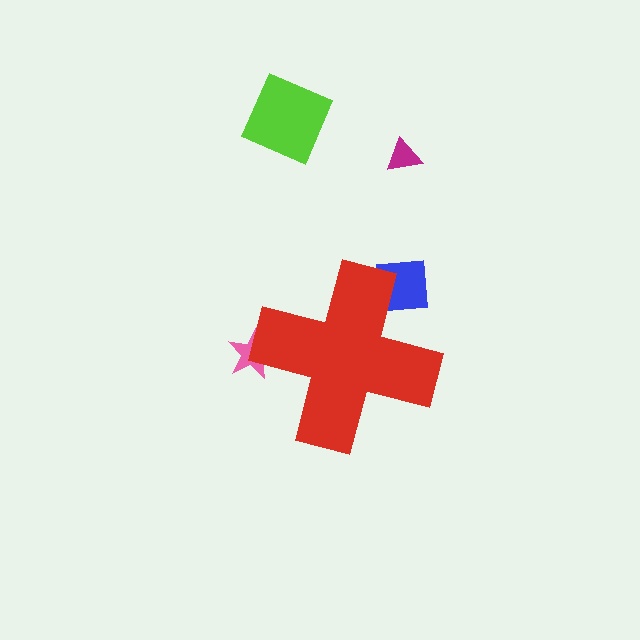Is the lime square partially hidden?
No, the lime square is fully visible.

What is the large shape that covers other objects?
A red cross.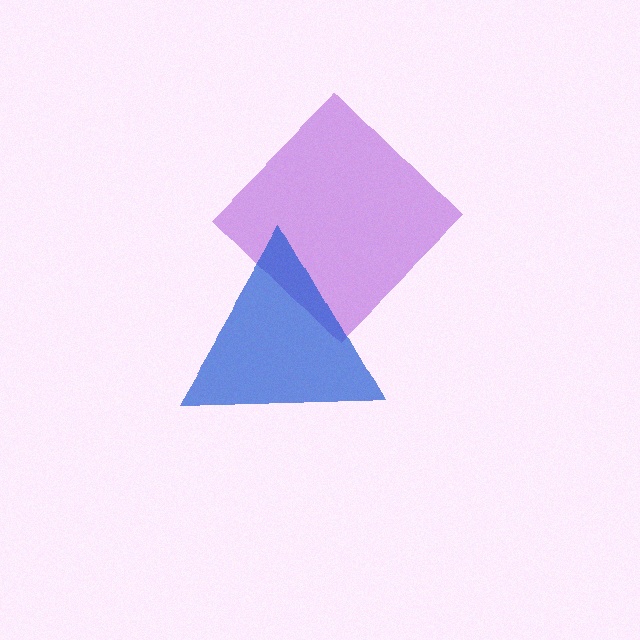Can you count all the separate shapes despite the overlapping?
Yes, there are 2 separate shapes.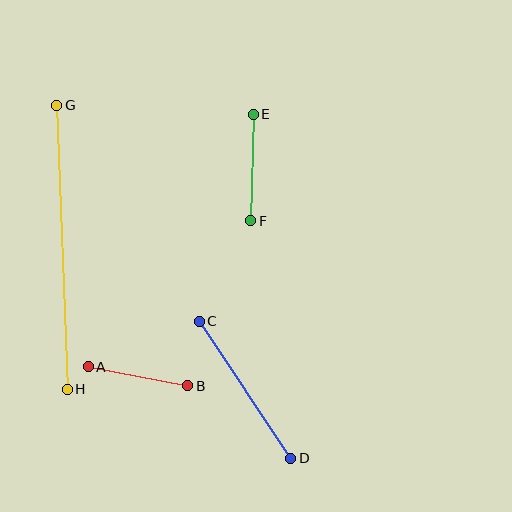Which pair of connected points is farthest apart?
Points G and H are farthest apart.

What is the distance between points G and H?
The distance is approximately 284 pixels.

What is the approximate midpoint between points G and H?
The midpoint is at approximately (62, 247) pixels.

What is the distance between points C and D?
The distance is approximately 165 pixels.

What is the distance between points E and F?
The distance is approximately 107 pixels.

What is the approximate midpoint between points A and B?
The midpoint is at approximately (138, 376) pixels.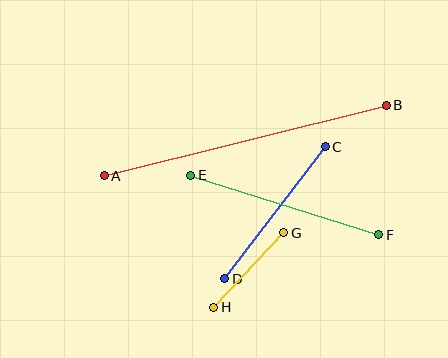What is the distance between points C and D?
The distance is approximately 166 pixels.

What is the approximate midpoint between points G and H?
The midpoint is at approximately (249, 270) pixels.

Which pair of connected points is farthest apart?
Points A and B are farthest apart.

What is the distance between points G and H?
The distance is approximately 102 pixels.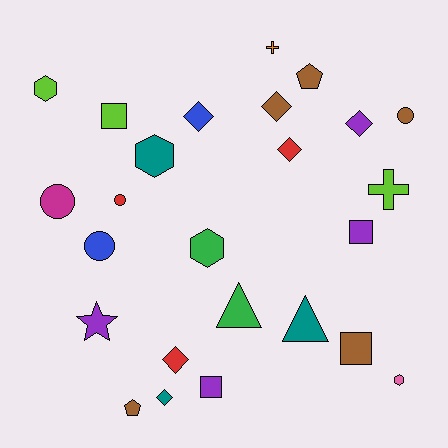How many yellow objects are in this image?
There are no yellow objects.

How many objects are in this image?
There are 25 objects.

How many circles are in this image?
There are 4 circles.